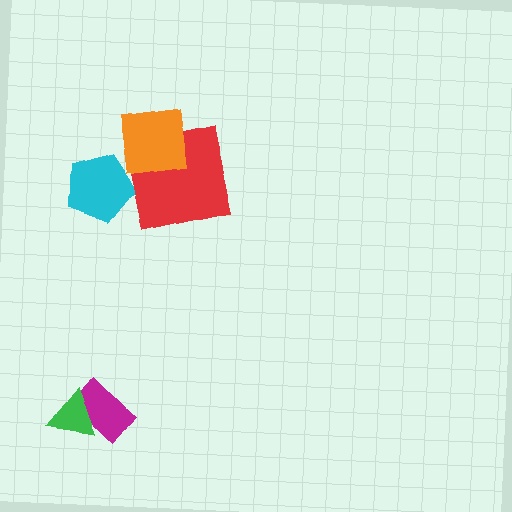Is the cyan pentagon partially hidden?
No, no other shape covers it.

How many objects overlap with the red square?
1 object overlaps with the red square.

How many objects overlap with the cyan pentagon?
0 objects overlap with the cyan pentagon.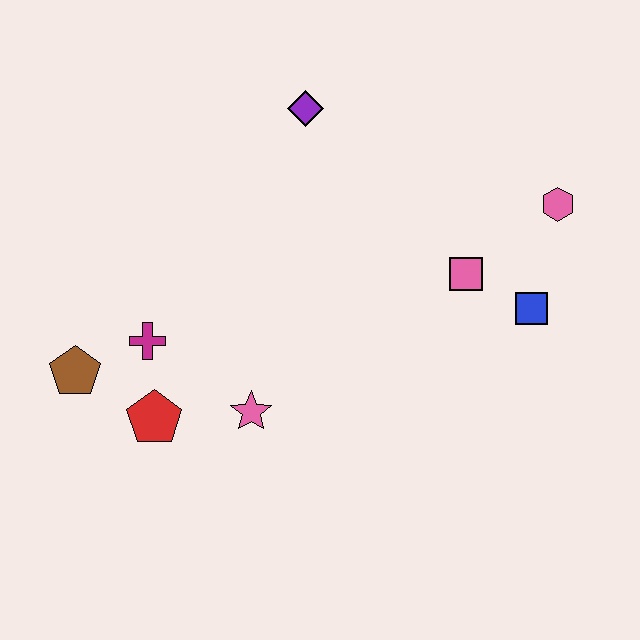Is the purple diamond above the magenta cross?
Yes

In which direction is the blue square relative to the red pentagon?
The blue square is to the right of the red pentagon.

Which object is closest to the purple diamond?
The pink square is closest to the purple diamond.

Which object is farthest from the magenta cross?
The pink hexagon is farthest from the magenta cross.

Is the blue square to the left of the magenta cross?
No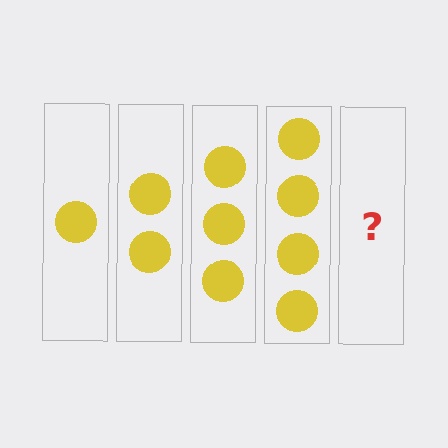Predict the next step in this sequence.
The next step is 5 circles.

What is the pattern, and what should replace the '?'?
The pattern is that each step adds one more circle. The '?' should be 5 circles.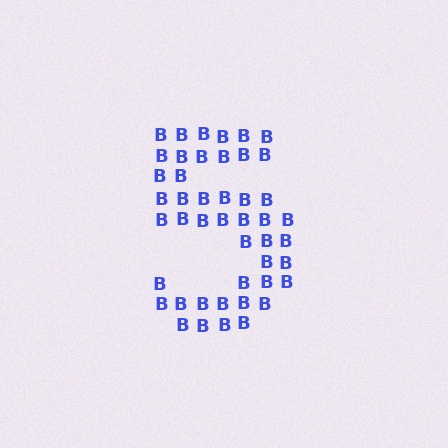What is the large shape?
The large shape is the digit 5.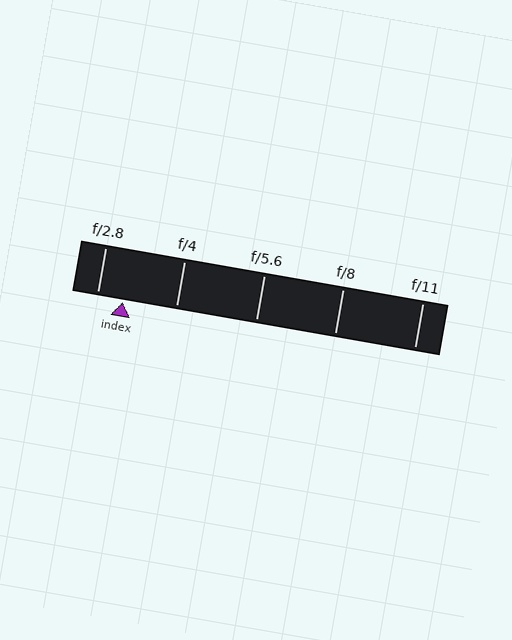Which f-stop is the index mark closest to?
The index mark is closest to f/2.8.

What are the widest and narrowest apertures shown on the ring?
The widest aperture shown is f/2.8 and the narrowest is f/11.